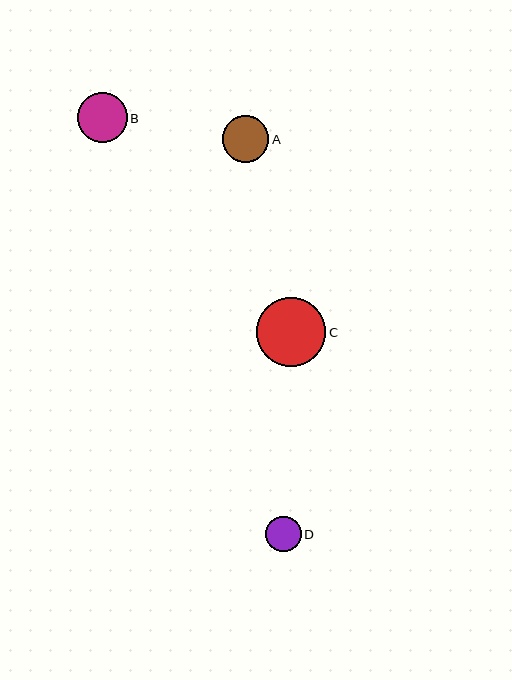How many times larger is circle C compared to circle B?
Circle C is approximately 1.4 times the size of circle B.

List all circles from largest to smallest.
From largest to smallest: C, B, A, D.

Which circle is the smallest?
Circle D is the smallest with a size of approximately 36 pixels.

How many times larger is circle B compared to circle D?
Circle B is approximately 1.4 times the size of circle D.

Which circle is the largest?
Circle C is the largest with a size of approximately 70 pixels.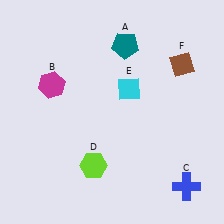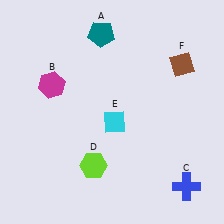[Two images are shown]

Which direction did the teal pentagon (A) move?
The teal pentagon (A) moved left.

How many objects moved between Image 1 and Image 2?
2 objects moved between the two images.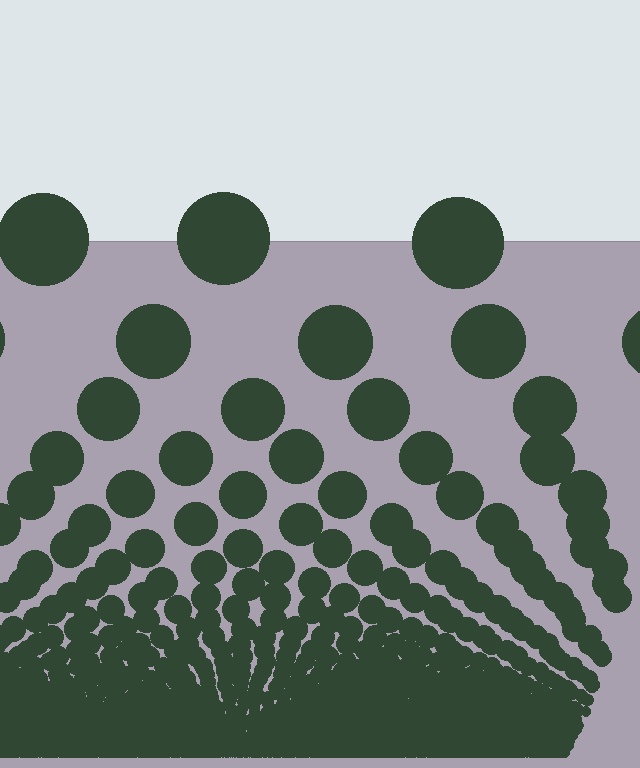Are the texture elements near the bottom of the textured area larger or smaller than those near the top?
Smaller. The gradient is inverted — elements near the bottom are smaller and denser.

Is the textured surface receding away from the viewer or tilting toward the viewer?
The surface appears to tilt toward the viewer. Texture elements get larger and sparser toward the top.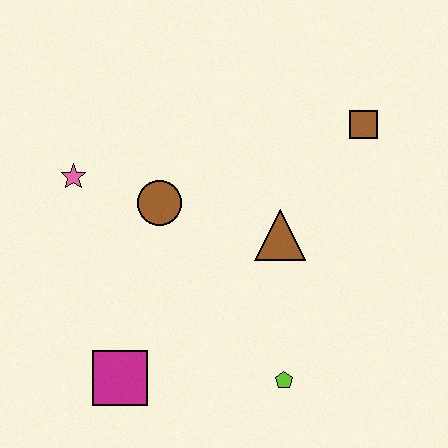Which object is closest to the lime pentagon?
The brown triangle is closest to the lime pentagon.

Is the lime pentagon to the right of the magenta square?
Yes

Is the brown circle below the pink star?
Yes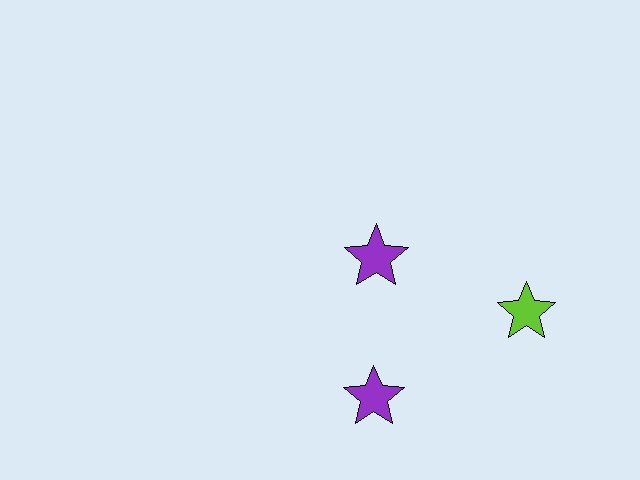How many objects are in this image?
There are 3 objects.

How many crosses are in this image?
There are no crosses.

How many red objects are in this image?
There are no red objects.